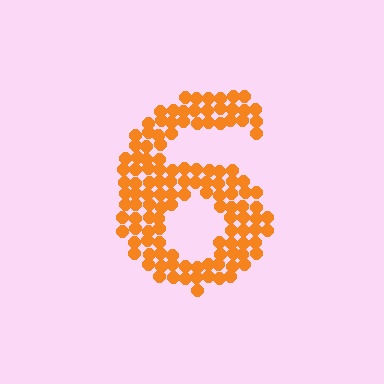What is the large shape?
The large shape is the digit 6.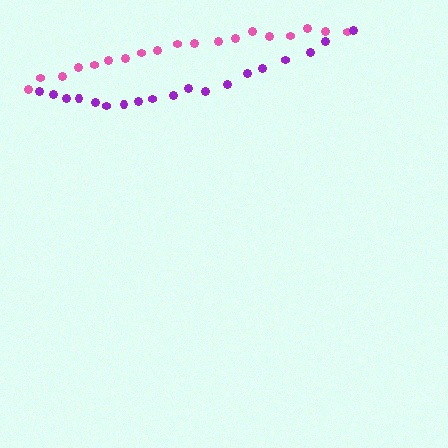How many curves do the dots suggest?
There are 2 distinct paths.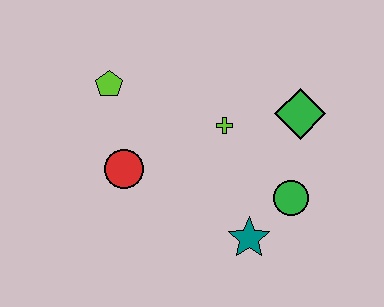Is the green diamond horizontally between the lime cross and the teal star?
No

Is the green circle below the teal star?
No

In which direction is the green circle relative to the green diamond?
The green circle is below the green diamond.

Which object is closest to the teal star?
The green circle is closest to the teal star.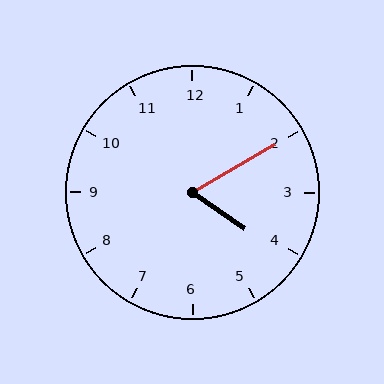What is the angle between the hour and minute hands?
Approximately 65 degrees.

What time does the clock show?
4:10.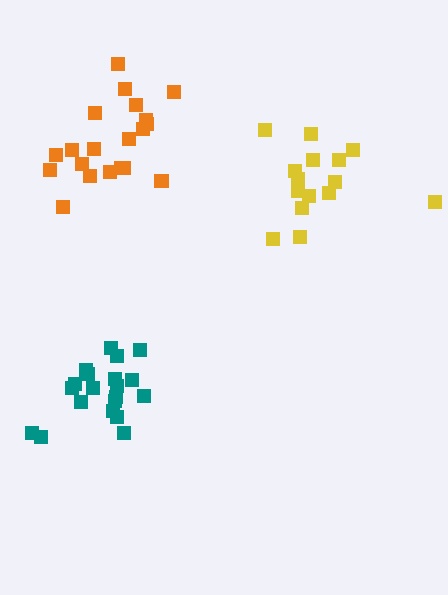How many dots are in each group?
Group 1: 20 dots, Group 2: 15 dots, Group 3: 20 dots (55 total).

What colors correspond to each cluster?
The clusters are colored: teal, yellow, orange.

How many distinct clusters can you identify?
There are 3 distinct clusters.